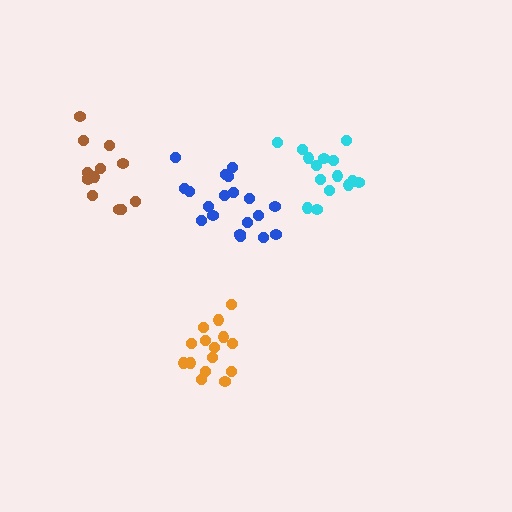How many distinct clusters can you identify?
There are 4 distinct clusters.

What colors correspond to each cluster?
The clusters are colored: brown, blue, cyan, orange.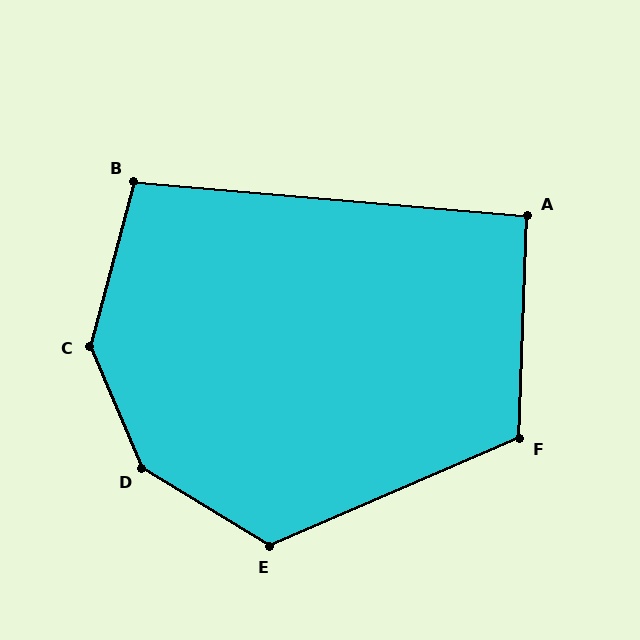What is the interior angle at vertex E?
Approximately 125 degrees (obtuse).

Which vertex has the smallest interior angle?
A, at approximately 93 degrees.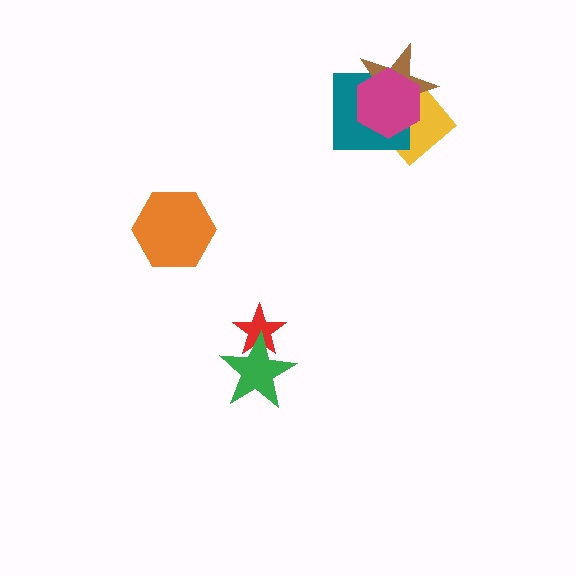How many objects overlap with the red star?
1 object overlaps with the red star.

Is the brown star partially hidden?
Yes, it is partially covered by another shape.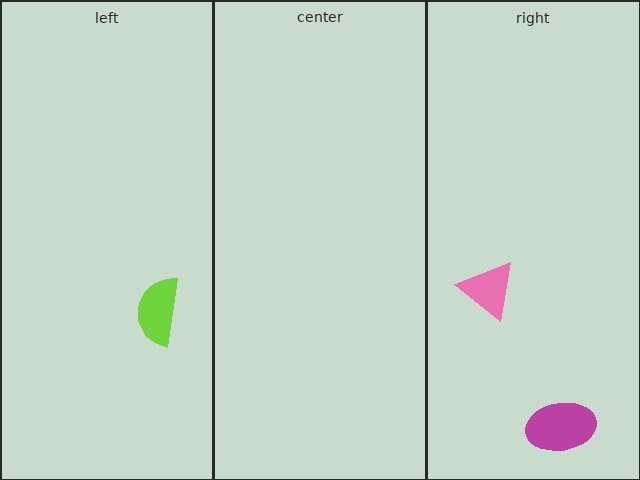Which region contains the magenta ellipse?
The right region.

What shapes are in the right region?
The magenta ellipse, the pink triangle.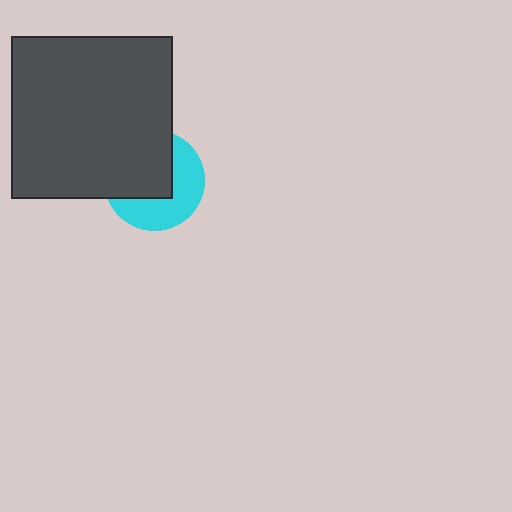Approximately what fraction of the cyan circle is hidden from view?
Roughly 53% of the cyan circle is hidden behind the dark gray square.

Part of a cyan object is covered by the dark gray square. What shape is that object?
It is a circle.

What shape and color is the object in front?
The object in front is a dark gray square.